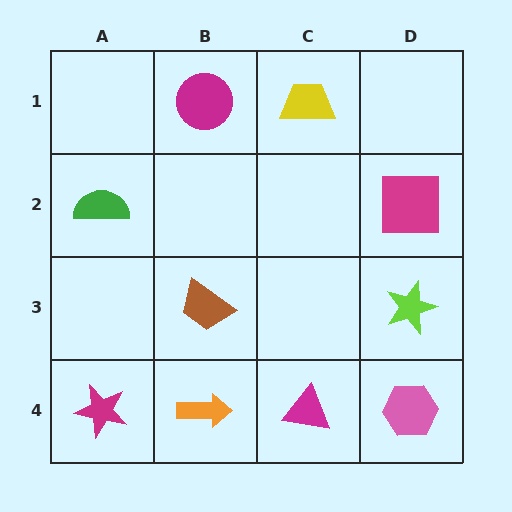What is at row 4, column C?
A magenta triangle.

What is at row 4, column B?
An orange arrow.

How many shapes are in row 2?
2 shapes.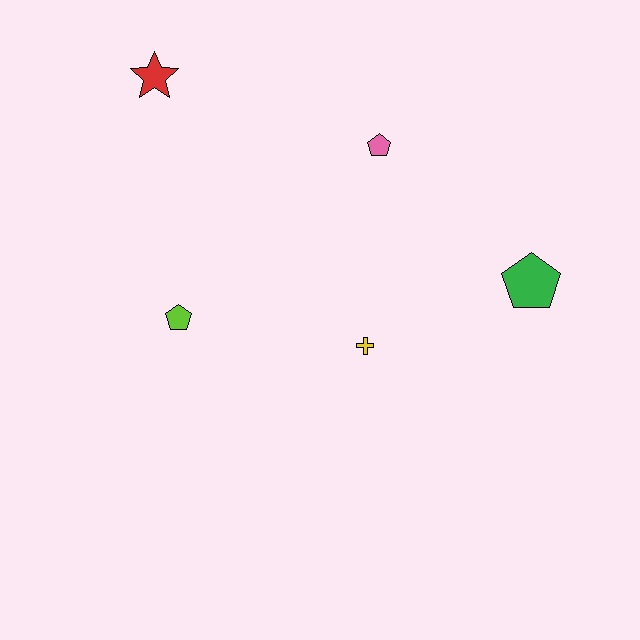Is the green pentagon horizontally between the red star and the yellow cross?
No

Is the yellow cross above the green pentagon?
No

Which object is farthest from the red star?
The green pentagon is farthest from the red star.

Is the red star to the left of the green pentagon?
Yes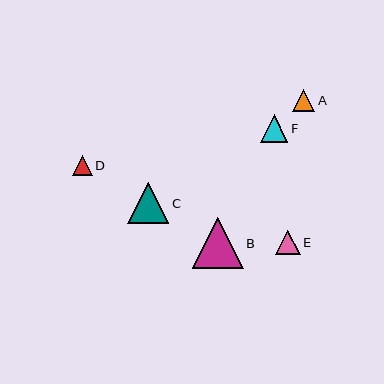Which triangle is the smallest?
Triangle D is the smallest with a size of approximately 20 pixels.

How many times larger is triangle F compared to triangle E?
Triangle F is approximately 1.1 times the size of triangle E.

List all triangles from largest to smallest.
From largest to smallest: B, C, F, E, A, D.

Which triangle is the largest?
Triangle B is the largest with a size of approximately 51 pixels.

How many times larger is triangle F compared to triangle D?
Triangle F is approximately 1.4 times the size of triangle D.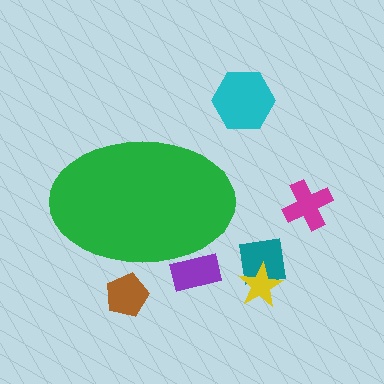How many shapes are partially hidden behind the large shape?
2 shapes are partially hidden.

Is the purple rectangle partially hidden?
Yes, the purple rectangle is partially hidden behind the green ellipse.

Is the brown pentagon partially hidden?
Yes, the brown pentagon is partially hidden behind the green ellipse.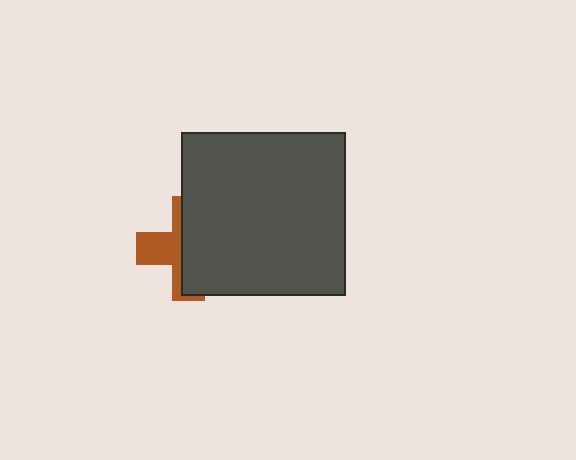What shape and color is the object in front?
The object in front is a dark gray square.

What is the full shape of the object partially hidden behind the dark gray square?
The partially hidden object is a brown cross.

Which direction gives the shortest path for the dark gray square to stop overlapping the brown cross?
Moving right gives the shortest separation.